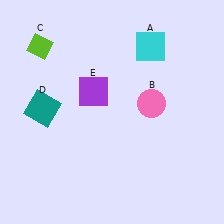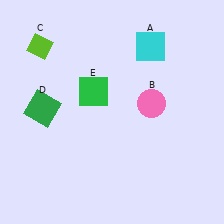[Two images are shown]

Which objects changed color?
D changed from teal to green. E changed from purple to green.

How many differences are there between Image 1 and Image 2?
There are 2 differences between the two images.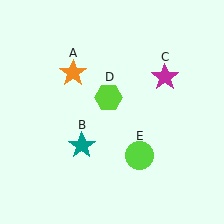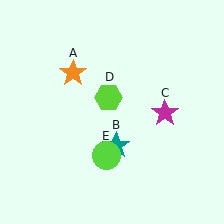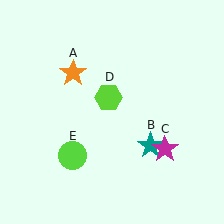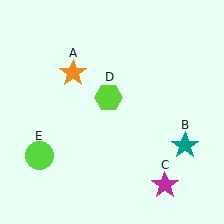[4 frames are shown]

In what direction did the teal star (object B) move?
The teal star (object B) moved right.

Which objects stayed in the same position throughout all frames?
Orange star (object A) and lime hexagon (object D) remained stationary.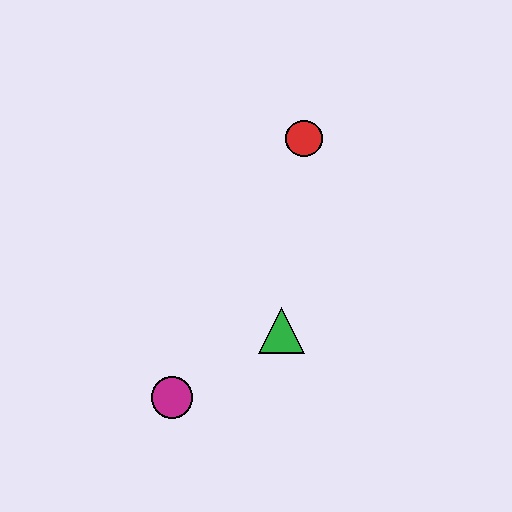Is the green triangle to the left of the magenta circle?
No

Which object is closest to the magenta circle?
The green triangle is closest to the magenta circle.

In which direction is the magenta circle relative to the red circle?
The magenta circle is below the red circle.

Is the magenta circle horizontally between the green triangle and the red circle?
No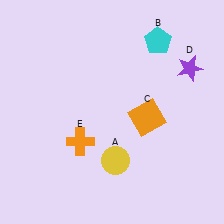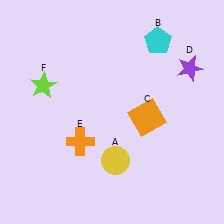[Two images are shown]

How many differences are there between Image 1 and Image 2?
There is 1 difference between the two images.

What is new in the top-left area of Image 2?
A lime star (F) was added in the top-left area of Image 2.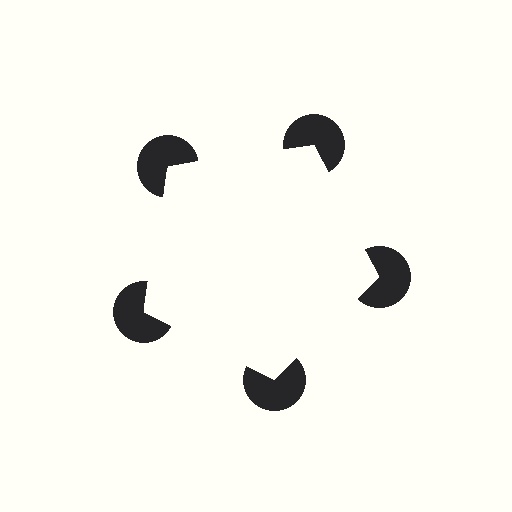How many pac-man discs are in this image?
There are 5 — one at each vertex of the illusory pentagon.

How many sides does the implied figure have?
5 sides.